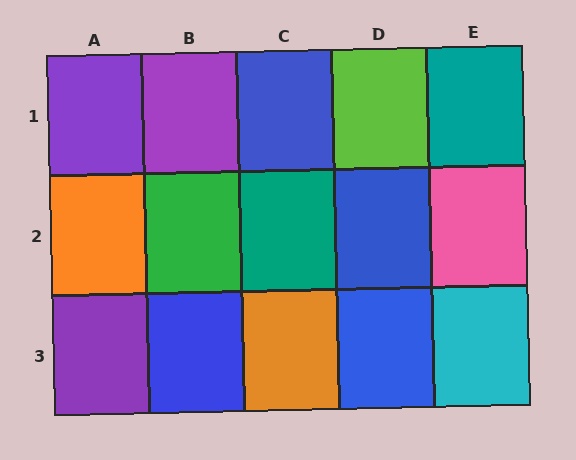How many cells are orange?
2 cells are orange.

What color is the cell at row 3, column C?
Orange.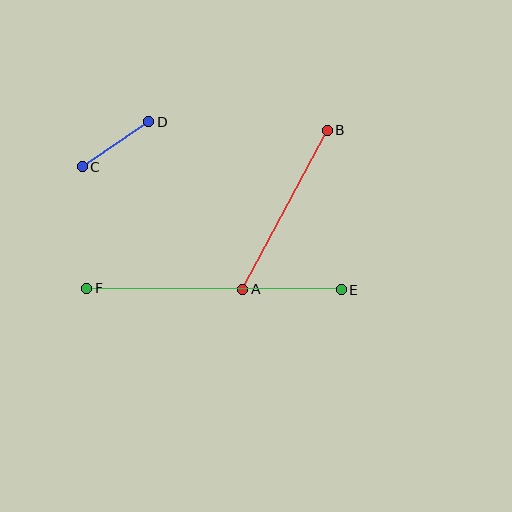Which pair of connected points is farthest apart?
Points E and F are farthest apart.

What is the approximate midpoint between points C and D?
The midpoint is at approximately (116, 144) pixels.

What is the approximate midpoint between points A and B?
The midpoint is at approximately (285, 210) pixels.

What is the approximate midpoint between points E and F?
The midpoint is at approximately (214, 289) pixels.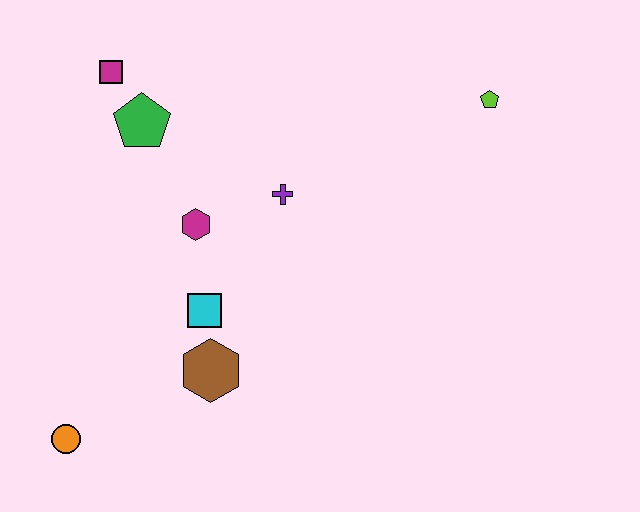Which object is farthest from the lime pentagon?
The orange circle is farthest from the lime pentagon.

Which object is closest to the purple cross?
The magenta hexagon is closest to the purple cross.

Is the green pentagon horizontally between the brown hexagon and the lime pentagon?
No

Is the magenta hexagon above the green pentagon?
No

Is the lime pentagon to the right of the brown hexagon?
Yes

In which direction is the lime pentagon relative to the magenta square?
The lime pentagon is to the right of the magenta square.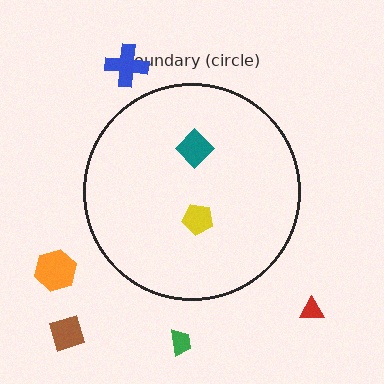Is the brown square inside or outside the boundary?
Outside.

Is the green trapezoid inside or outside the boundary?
Outside.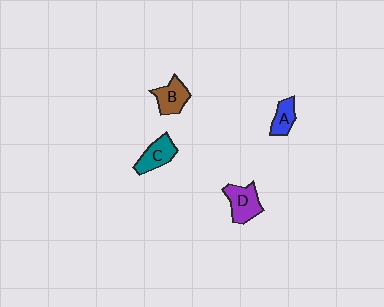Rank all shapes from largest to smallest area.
From largest to smallest: D (purple), C (teal), B (brown), A (blue).